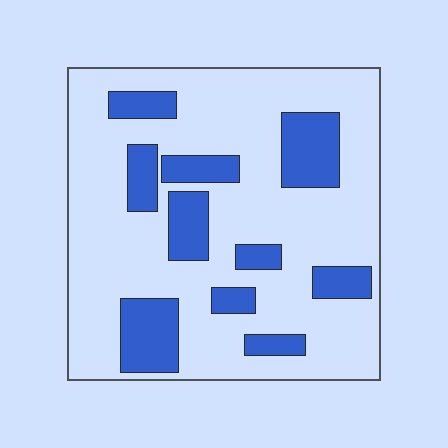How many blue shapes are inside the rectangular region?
10.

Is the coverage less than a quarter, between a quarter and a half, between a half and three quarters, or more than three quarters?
Less than a quarter.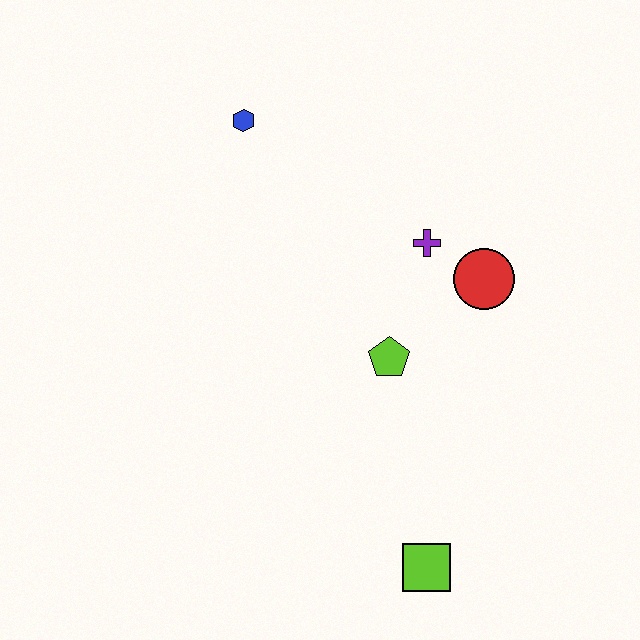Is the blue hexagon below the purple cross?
No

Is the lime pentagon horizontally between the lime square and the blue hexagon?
Yes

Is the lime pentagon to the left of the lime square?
Yes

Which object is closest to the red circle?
The purple cross is closest to the red circle.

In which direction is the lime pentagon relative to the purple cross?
The lime pentagon is below the purple cross.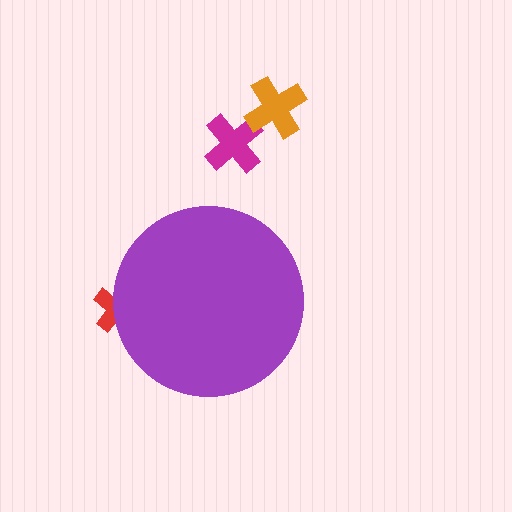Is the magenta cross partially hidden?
No, the magenta cross is fully visible.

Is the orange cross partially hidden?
No, the orange cross is fully visible.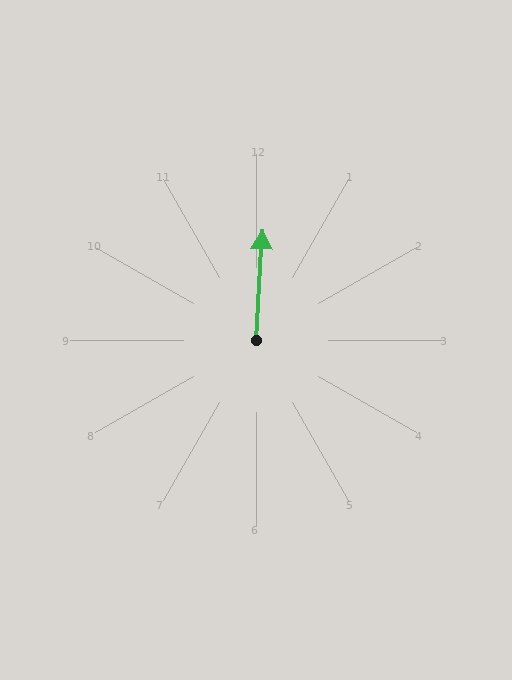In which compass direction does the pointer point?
North.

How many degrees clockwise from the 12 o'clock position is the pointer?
Approximately 4 degrees.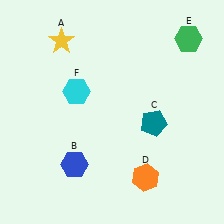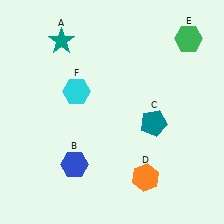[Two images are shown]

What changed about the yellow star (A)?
In Image 1, A is yellow. In Image 2, it changed to teal.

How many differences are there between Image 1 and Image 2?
There is 1 difference between the two images.